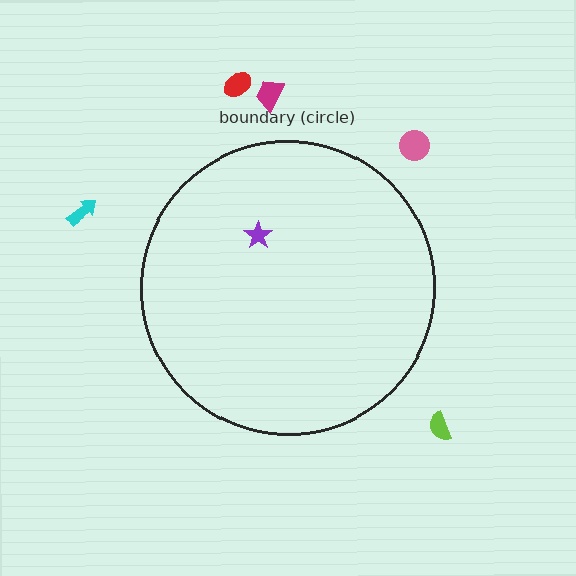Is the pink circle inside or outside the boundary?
Outside.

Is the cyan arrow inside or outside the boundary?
Outside.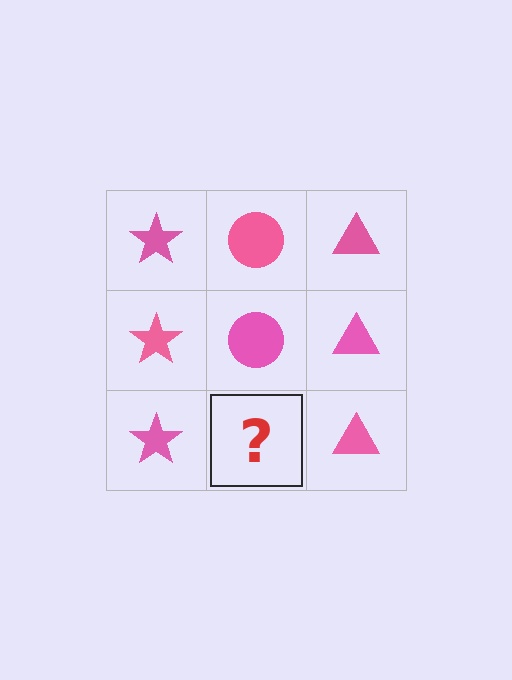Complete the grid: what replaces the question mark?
The question mark should be replaced with a pink circle.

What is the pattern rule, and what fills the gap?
The rule is that each column has a consistent shape. The gap should be filled with a pink circle.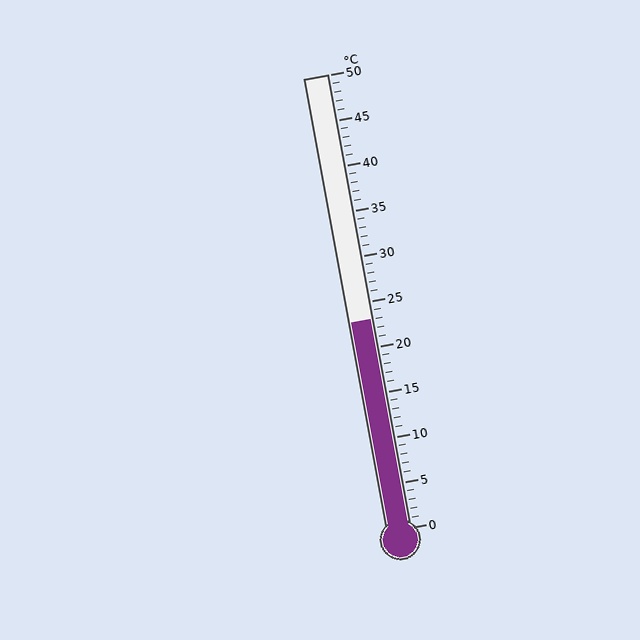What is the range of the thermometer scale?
The thermometer scale ranges from 0°C to 50°C.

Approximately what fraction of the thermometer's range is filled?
The thermometer is filled to approximately 45% of its range.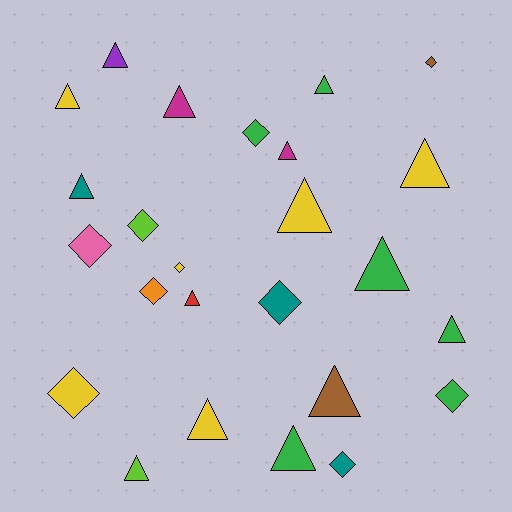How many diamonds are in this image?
There are 10 diamonds.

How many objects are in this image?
There are 25 objects.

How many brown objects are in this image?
There are 2 brown objects.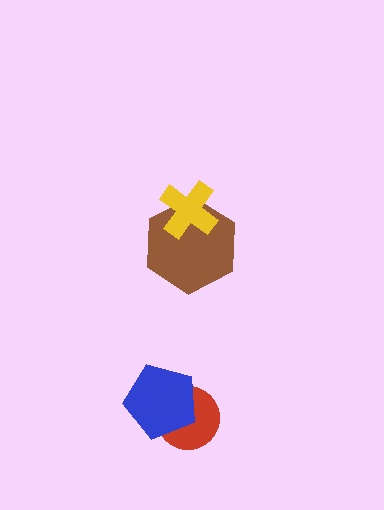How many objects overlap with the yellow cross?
1 object overlaps with the yellow cross.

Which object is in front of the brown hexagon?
The yellow cross is in front of the brown hexagon.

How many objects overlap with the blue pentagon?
1 object overlaps with the blue pentagon.